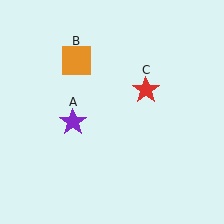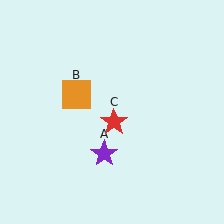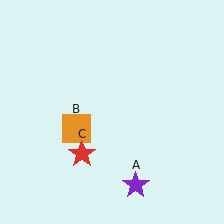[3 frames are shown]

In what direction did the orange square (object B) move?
The orange square (object B) moved down.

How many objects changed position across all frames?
3 objects changed position: purple star (object A), orange square (object B), red star (object C).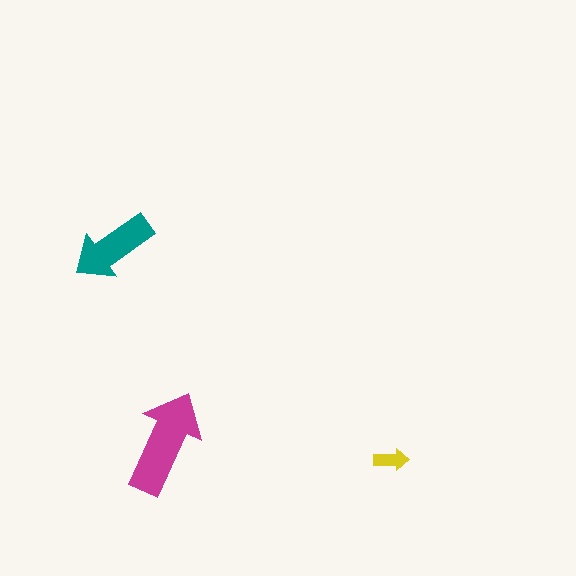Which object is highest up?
The teal arrow is topmost.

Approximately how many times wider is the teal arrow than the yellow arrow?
About 2.5 times wider.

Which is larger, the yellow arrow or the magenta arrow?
The magenta one.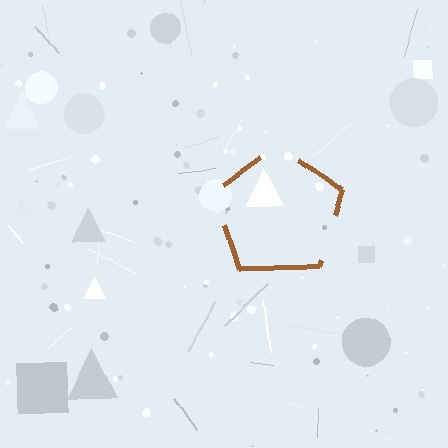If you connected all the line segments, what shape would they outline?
They would outline a pentagon.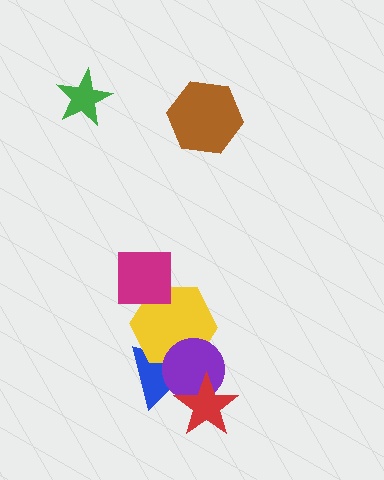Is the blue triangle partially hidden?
Yes, it is partially covered by another shape.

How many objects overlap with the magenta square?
1 object overlaps with the magenta square.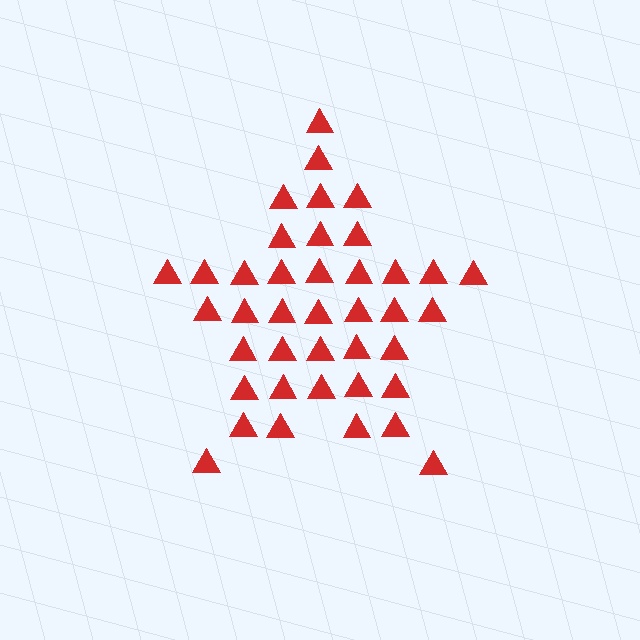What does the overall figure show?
The overall figure shows a star.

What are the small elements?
The small elements are triangles.